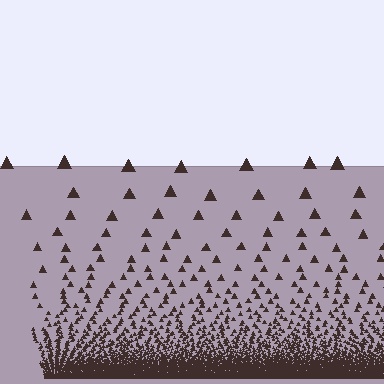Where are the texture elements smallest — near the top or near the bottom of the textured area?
Near the bottom.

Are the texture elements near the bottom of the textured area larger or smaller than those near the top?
Smaller. The gradient is inverted — elements near the bottom are smaller and denser.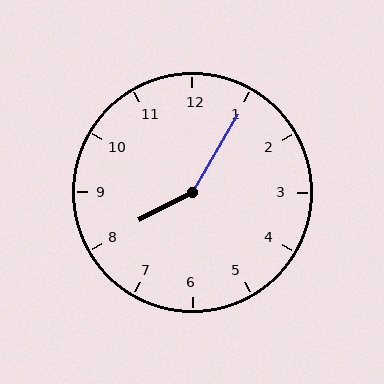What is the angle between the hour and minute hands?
Approximately 148 degrees.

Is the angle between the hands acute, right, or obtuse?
It is obtuse.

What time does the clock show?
8:05.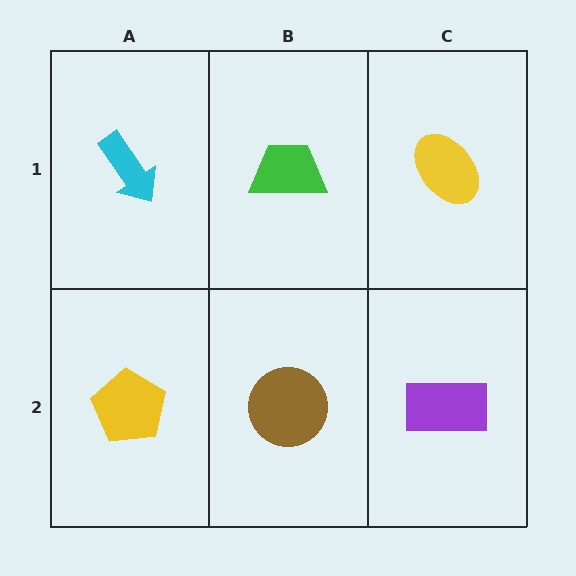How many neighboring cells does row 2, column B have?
3.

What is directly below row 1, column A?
A yellow pentagon.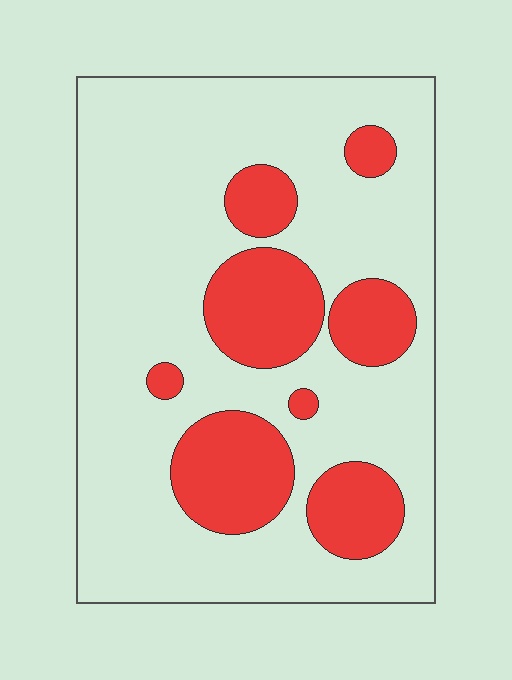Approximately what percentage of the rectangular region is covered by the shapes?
Approximately 25%.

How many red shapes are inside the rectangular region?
8.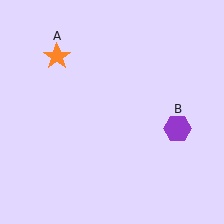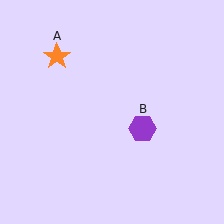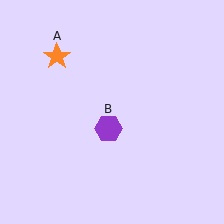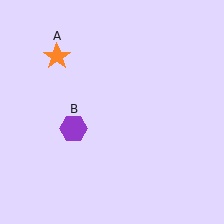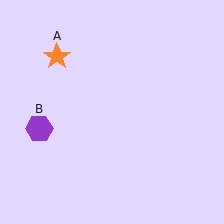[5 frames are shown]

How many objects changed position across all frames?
1 object changed position: purple hexagon (object B).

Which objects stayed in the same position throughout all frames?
Orange star (object A) remained stationary.